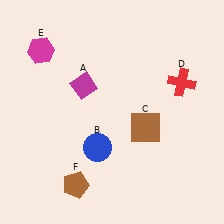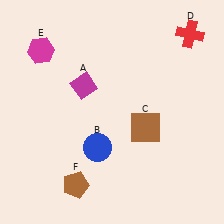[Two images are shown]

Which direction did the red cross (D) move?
The red cross (D) moved up.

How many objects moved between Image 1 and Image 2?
1 object moved between the two images.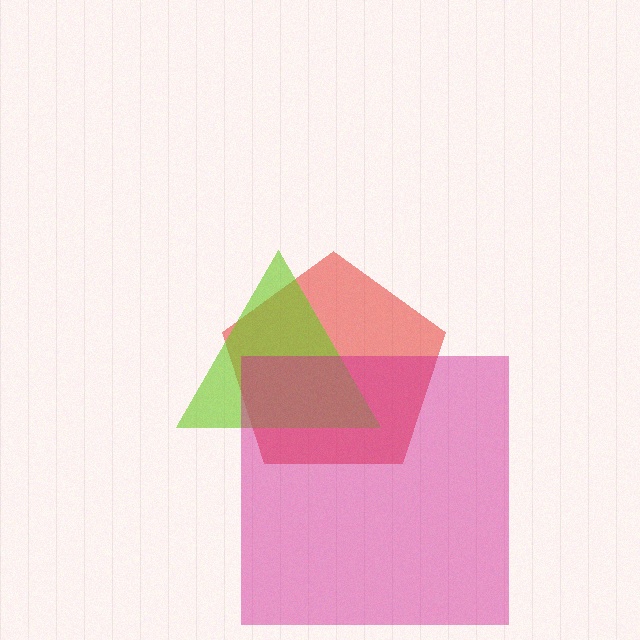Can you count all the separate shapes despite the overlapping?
Yes, there are 3 separate shapes.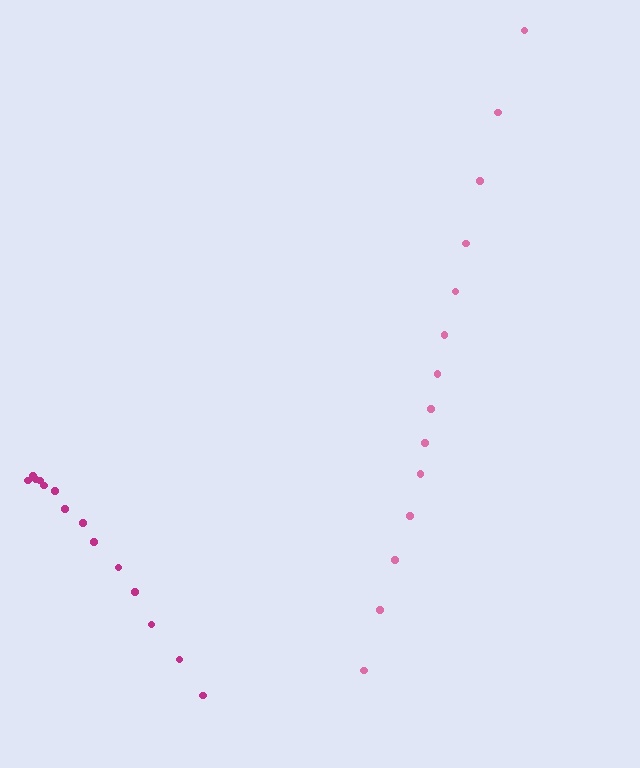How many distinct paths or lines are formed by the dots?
There are 2 distinct paths.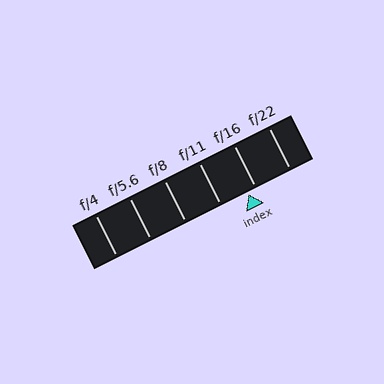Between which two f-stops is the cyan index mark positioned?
The index mark is between f/11 and f/16.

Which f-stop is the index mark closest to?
The index mark is closest to f/16.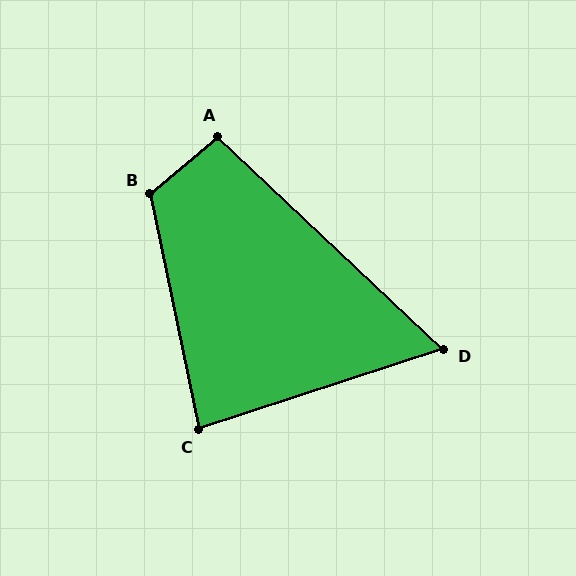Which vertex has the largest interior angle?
B, at approximately 118 degrees.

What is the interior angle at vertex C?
Approximately 84 degrees (acute).